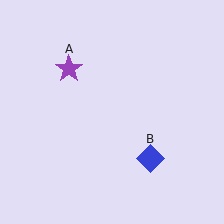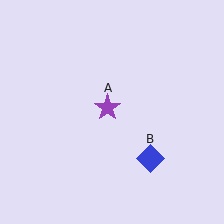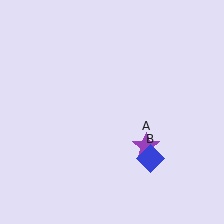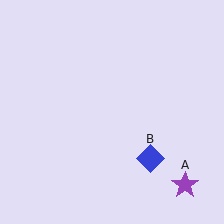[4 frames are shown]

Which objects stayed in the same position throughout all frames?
Blue diamond (object B) remained stationary.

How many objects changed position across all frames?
1 object changed position: purple star (object A).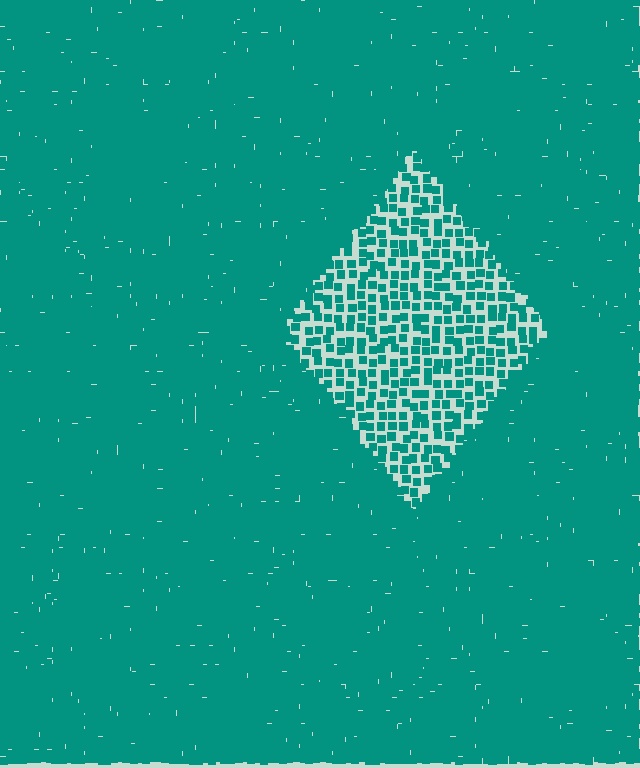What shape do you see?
I see a diamond.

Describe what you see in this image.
The image contains small teal elements arranged at two different densities. A diamond-shaped region is visible where the elements are less densely packed than the surrounding area.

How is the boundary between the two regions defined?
The boundary is defined by a change in element density (approximately 2.7x ratio). All elements are the same color, size, and shape.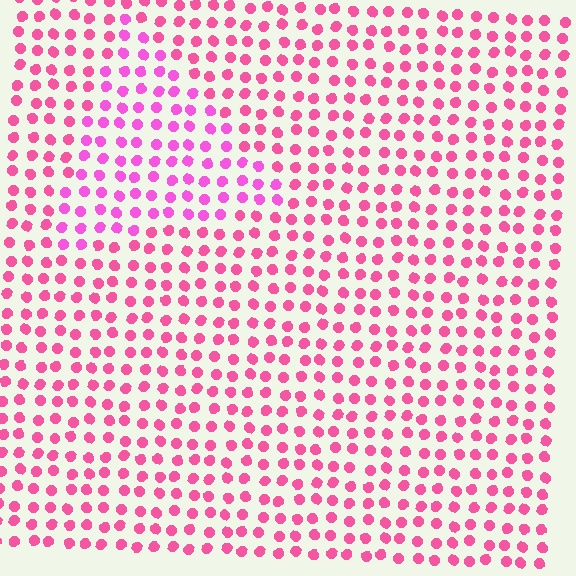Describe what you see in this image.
The image is filled with small pink elements in a uniform arrangement. A triangle-shaped region is visible where the elements are tinted to a slightly different hue, forming a subtle color boundary.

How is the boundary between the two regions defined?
The boundary is defined purely by a slight shift in hue (about 23 degrees). Spacing, size, and orientation are identical on both sides.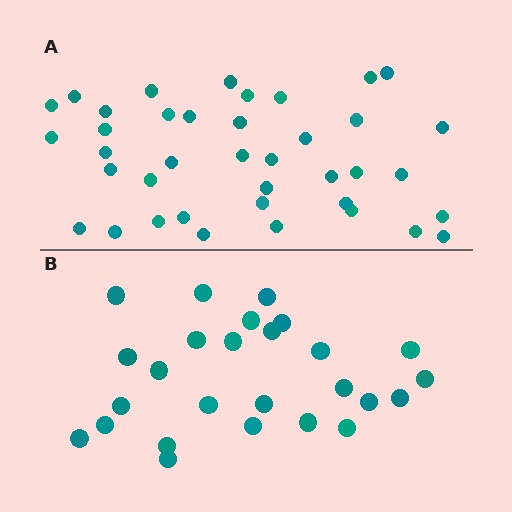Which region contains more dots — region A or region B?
Region A (the top region) has more dots.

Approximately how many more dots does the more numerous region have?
Region A has approximately 15 more dots than region B.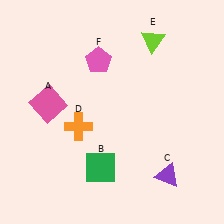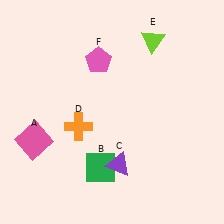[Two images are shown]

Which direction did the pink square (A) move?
The pink square (A) moved down.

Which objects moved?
The objects that moved are: the pink square (A), the purple triangle (C).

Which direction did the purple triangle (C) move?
The purple triangle (C) moved left.